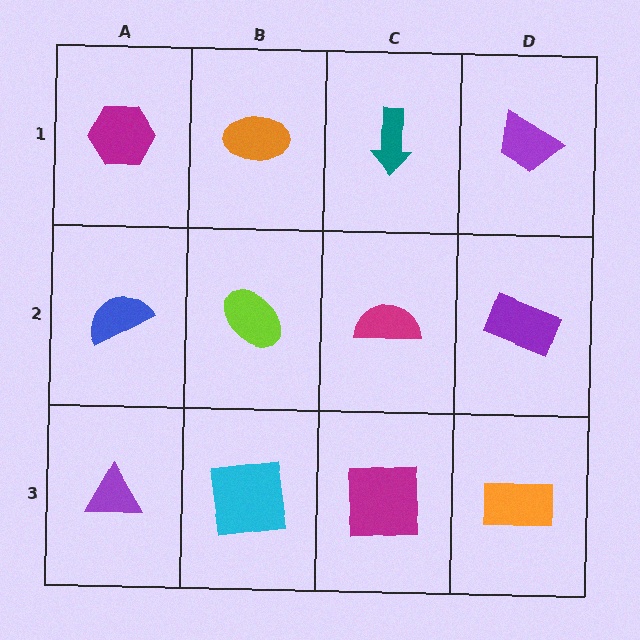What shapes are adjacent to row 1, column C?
A magenta semicircle (row 2, column C), an orange ellipse (row 1, column B), a purple trapezoid (row 1, column D).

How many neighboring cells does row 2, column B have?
4.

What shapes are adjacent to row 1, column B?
A lime ellipse (row 2, column B), a magenta hexagon (row 1, column A), a teal arrow (row 1, column C).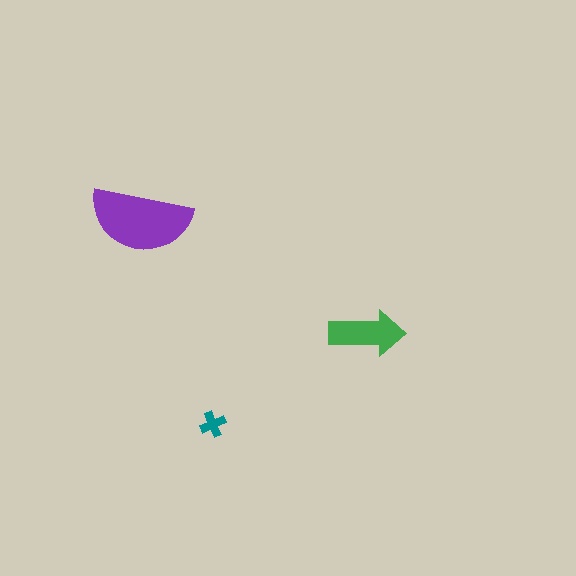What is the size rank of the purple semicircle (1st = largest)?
1st.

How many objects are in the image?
There are 3 objects in the image.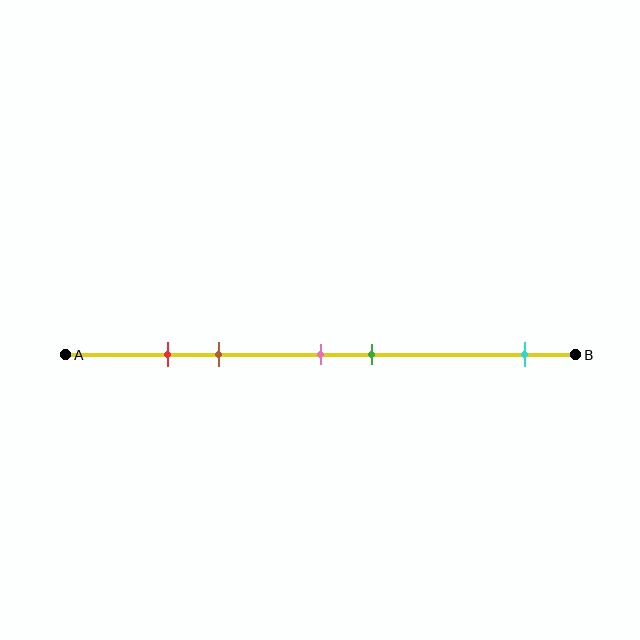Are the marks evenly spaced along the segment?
No, the marks are not evenly spaced.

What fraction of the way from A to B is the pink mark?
The pink mark is approximately 50% (0.5) of the way from A to B.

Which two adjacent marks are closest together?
The red and brown marks are the closest adjacent pair.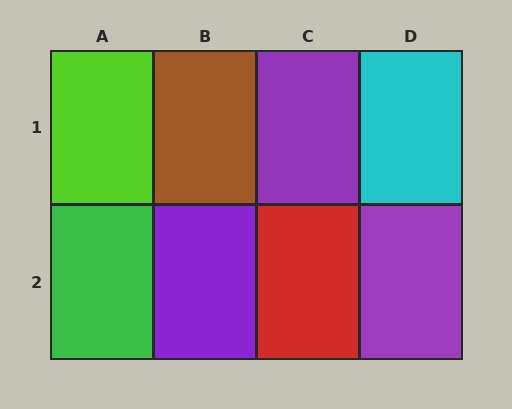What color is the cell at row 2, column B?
Purple.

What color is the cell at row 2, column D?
Purple.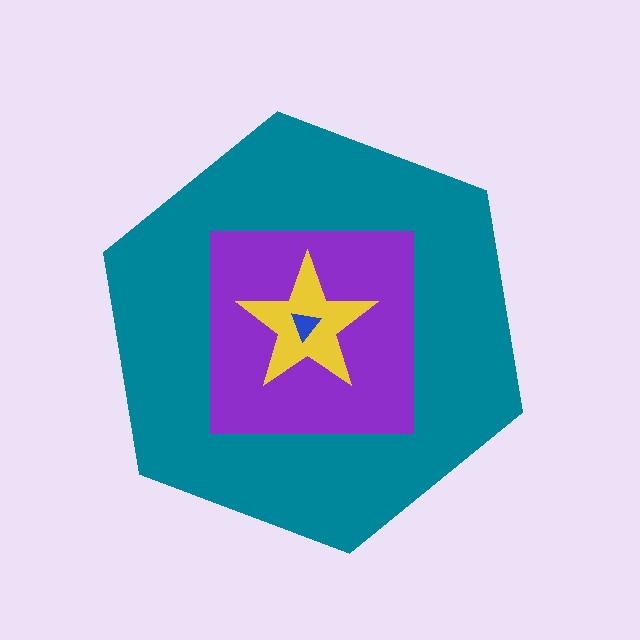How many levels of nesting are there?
4.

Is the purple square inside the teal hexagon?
Yes.